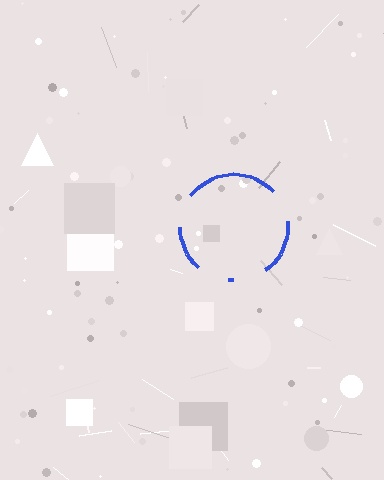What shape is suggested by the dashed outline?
The dashed outline suggests a circle.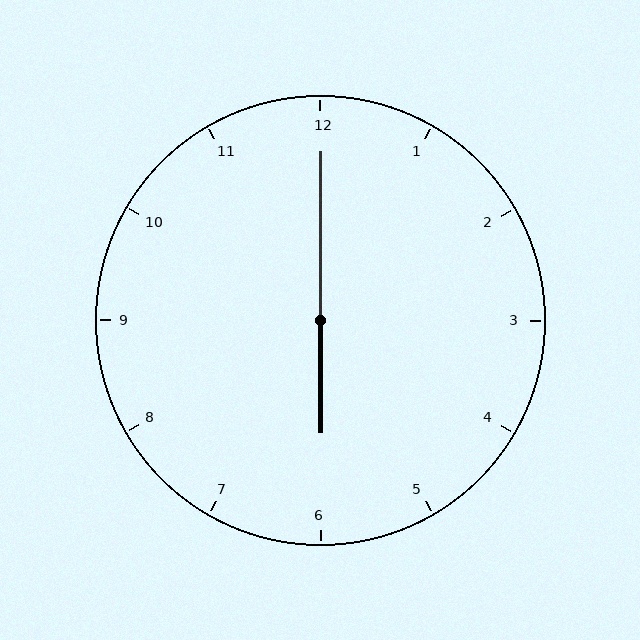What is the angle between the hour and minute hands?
Approximately 180 degrees.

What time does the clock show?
6:00.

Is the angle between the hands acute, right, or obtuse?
It is obtuse.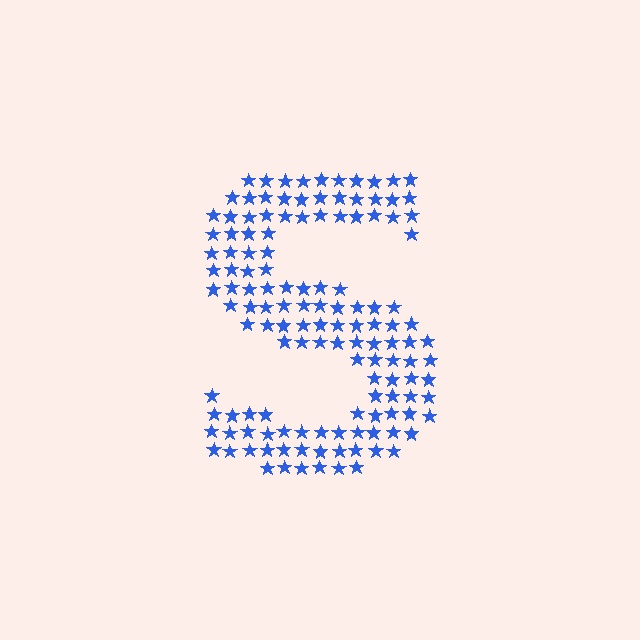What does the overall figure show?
The overall figure shows the letter S.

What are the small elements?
The small elements are stars.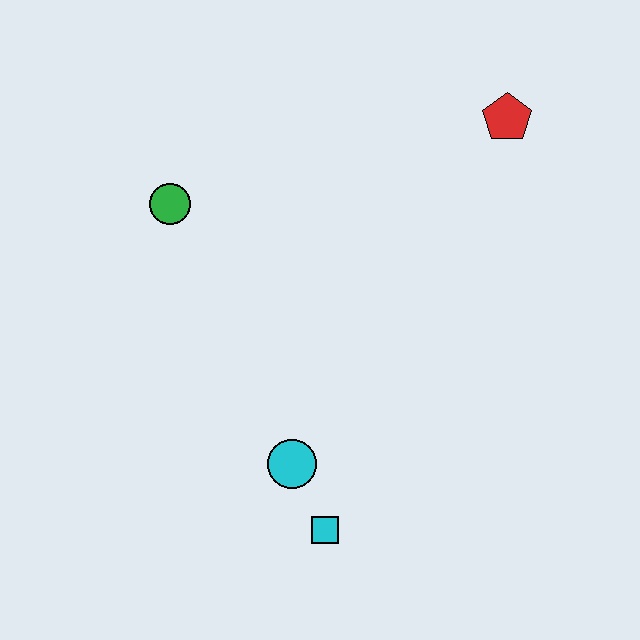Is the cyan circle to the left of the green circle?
No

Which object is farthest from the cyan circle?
The red pentagon is farthest from the cyan circle.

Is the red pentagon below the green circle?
No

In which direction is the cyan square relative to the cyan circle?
The cyan square is below the cyan circle.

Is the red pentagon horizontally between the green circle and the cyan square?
No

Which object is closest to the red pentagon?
The green circle is closest to the red pentagon.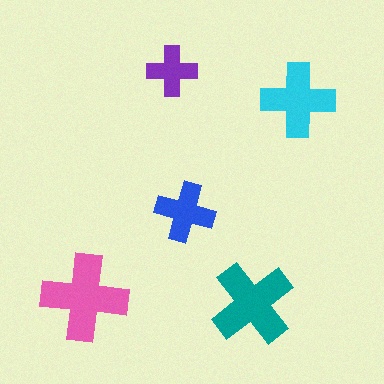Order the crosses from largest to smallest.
the pink one, the teal one, the cyan one, the blue one, the purple one.